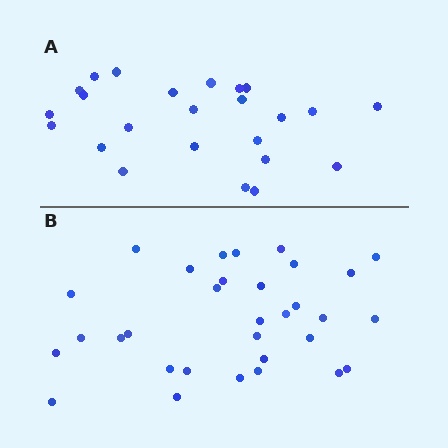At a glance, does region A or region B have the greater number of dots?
Region B (the bottom region) has more dots.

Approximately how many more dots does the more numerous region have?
Region B has roughly 8 or so more dots than region A.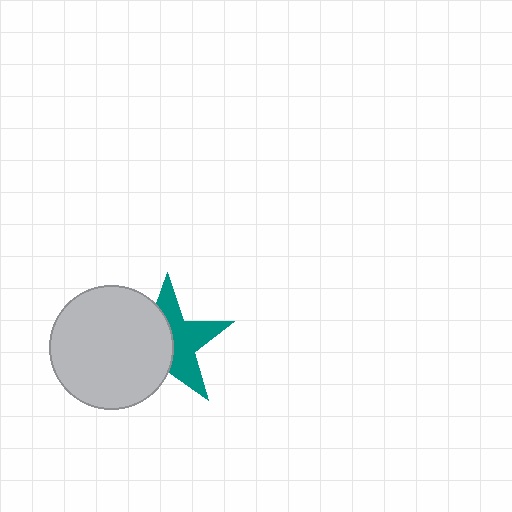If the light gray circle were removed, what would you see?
You would see the complete teal star.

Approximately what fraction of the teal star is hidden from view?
Roughly 50% of the teal star is hidden behind the light gray circle.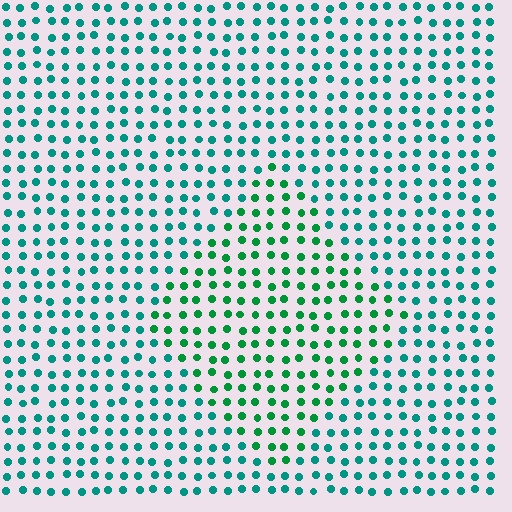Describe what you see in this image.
The image is filled with small teal elements in a uniform arrangement. A diamond-shaped region is visible where the elements are tinted to a slightly different hue, forming a subtle color boundary.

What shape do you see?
I see a diamond.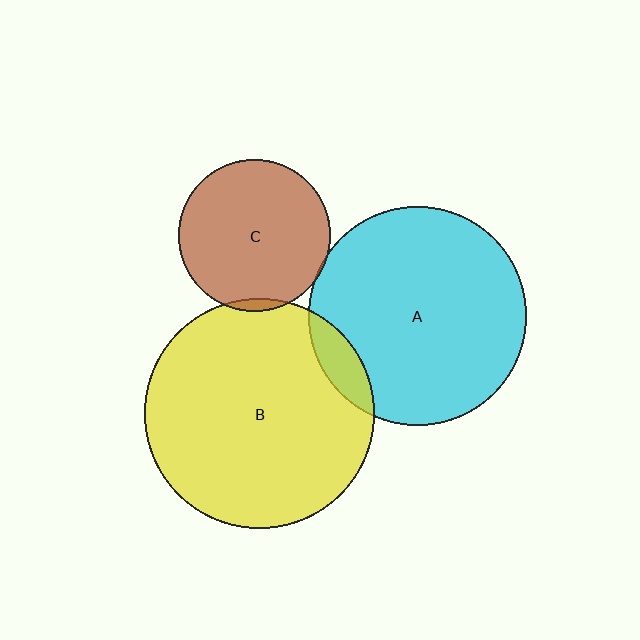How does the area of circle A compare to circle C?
Approximately 2.1 times.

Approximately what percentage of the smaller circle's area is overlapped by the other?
Approximately 5%.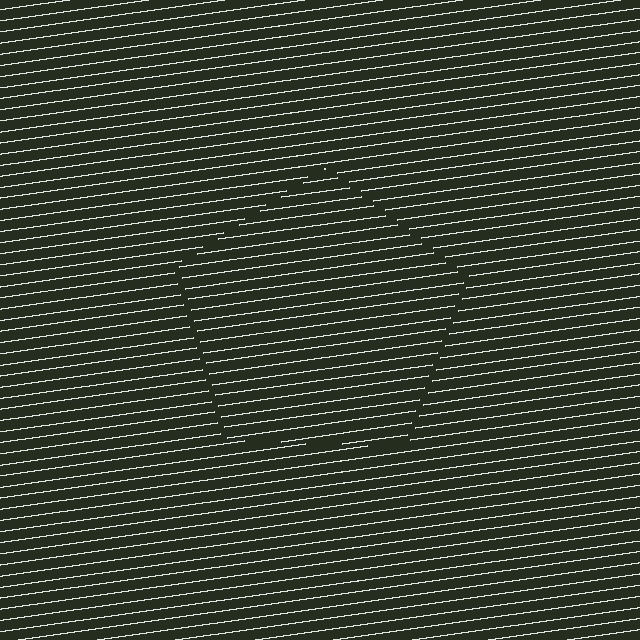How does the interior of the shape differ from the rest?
The interior of the shape contains the same grating, shifted by half a period — the contour is defined by the phase discontinuity where line-ends from the inner and outer gratings abut.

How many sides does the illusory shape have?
5 sides — the line-ends trace a pentagon.